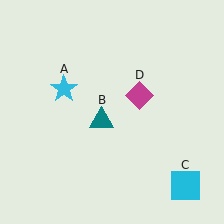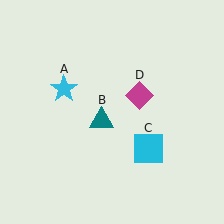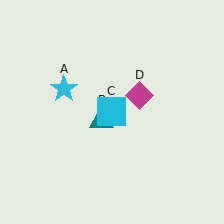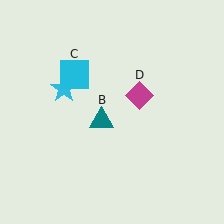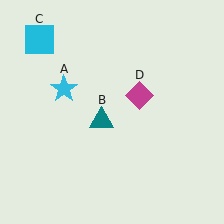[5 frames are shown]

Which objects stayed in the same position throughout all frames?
Cyan star (object A) and teal triangle (object B) and magenta diamond (object D) remained stationary.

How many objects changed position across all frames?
1 object changed position: cyan square (object C).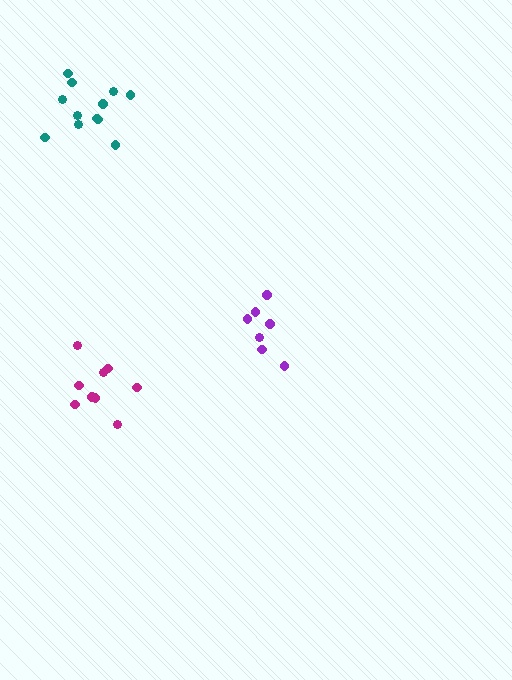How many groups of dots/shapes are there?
There are 3 groups.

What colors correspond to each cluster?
The clusters are colored: teal, purple, magenta.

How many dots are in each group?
Group 1: 12 dots, Group 2: 7 dots, Group 3: 9 dots (28 total).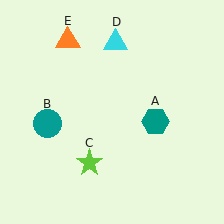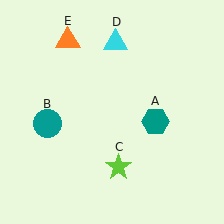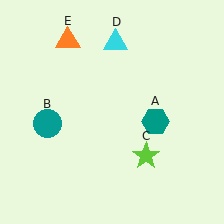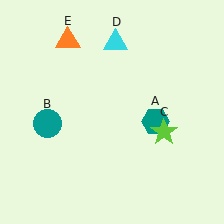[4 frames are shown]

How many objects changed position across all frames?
1 object changed position: lime star (object C).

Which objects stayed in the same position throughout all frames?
Teal hexagon (object A) and teal circle (object B) and cyan triangle (object D) and orange triangle (object E) remained stationary.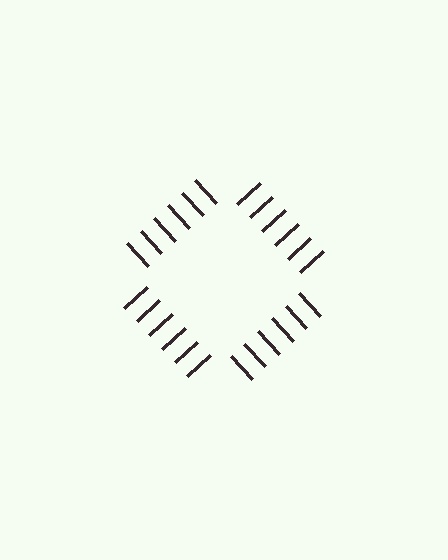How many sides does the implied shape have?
4 sides — the line-ends trace a square.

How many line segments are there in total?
24 — 6 along each of the 4 edges.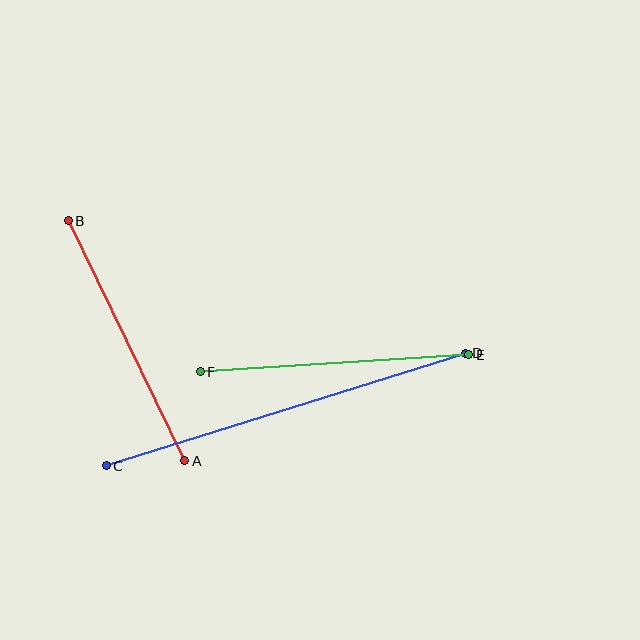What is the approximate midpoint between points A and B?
The midpoint is at approximately (127, 341) pixels.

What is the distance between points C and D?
The distance is approximately 376 pixels.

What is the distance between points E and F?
The distance is approximately 269 pixels.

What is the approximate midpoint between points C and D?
The midpoint is at approximately (286, 409) pixels.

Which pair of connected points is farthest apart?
Points C and D are farthest apart.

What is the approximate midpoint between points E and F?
The midpoint is at approximately (334, 363) pixels.